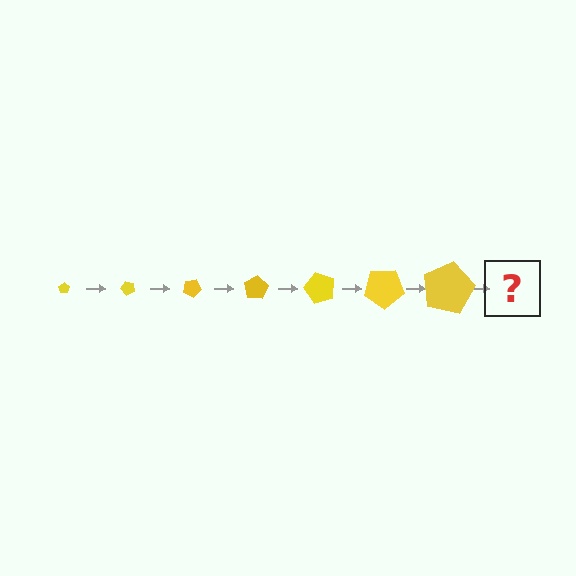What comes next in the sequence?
The next element should be a pentagon, larger than the previous one and rotated 350 degrees from the start.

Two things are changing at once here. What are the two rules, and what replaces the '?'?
The two rules are that the pentagon grows larger each step and it rotates 50 degrees each step. The '?' should be a pentagon, larger than the previous one and rotated 350 degrees from the start.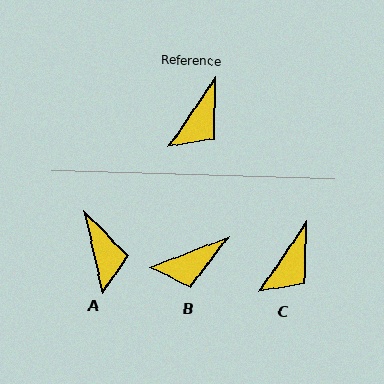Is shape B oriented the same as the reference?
No, it is off by about 35 degrees.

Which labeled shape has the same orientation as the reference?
C.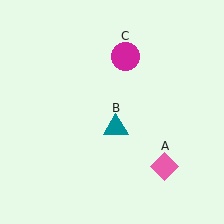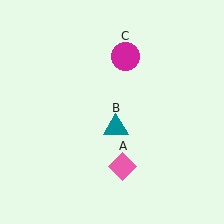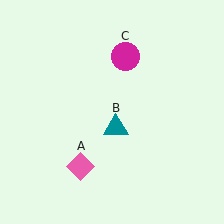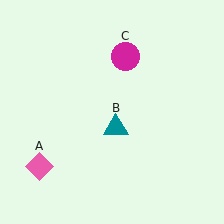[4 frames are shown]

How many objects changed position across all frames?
1 object changed position: pink diamond (object A).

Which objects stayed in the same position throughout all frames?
Teal triangle (object B) and magenta circle (object C) remained stationary.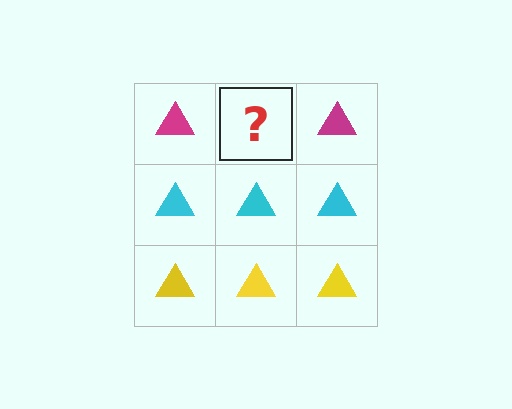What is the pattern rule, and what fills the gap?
The rule is that each row has a consistent color. The gap should be filled with a magenta triangle.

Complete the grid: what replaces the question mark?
The question mark should be replaced with a magenta triangle.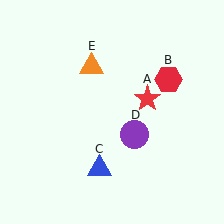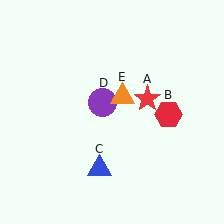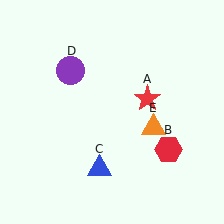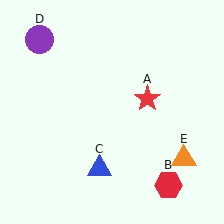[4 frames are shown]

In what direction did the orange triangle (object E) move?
The orange triangle (object E) moved down and to the right.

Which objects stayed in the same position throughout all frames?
Red star (object A) and blue triangle (object C) remained stationary.